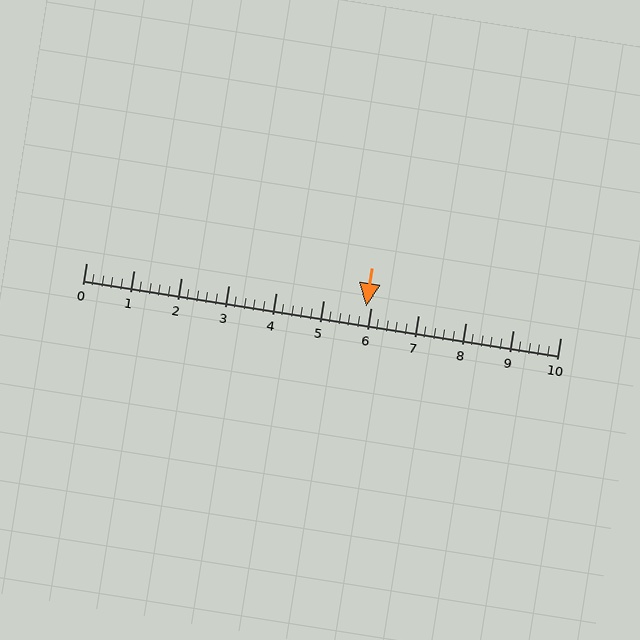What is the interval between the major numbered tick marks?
The major tick marks are spaced 1 units apart.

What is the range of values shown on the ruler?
The ruler shows values from 0 to 10.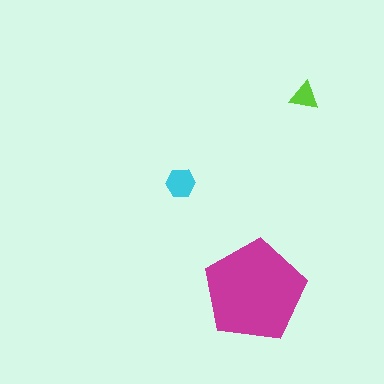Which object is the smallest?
The lime triangle.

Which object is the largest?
The magenta pentagon.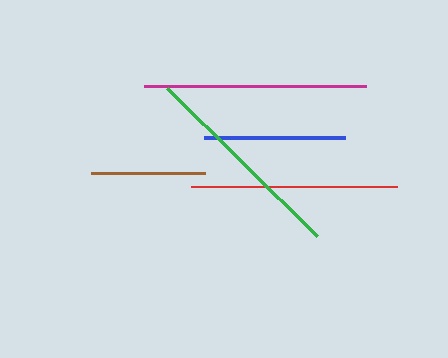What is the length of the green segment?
The green segment is approximately 211 pixels long.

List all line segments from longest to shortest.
From longest to shortest: magenta, green, red, blue, brown.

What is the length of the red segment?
The red segment is approximately 207 pixels long.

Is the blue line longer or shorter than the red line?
The red line is longer than the blue line.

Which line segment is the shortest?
The brown line is the shortest at approximately 113 pixels.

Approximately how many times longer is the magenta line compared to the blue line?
The magenta line is approximately 1.6 times the length of the blue line.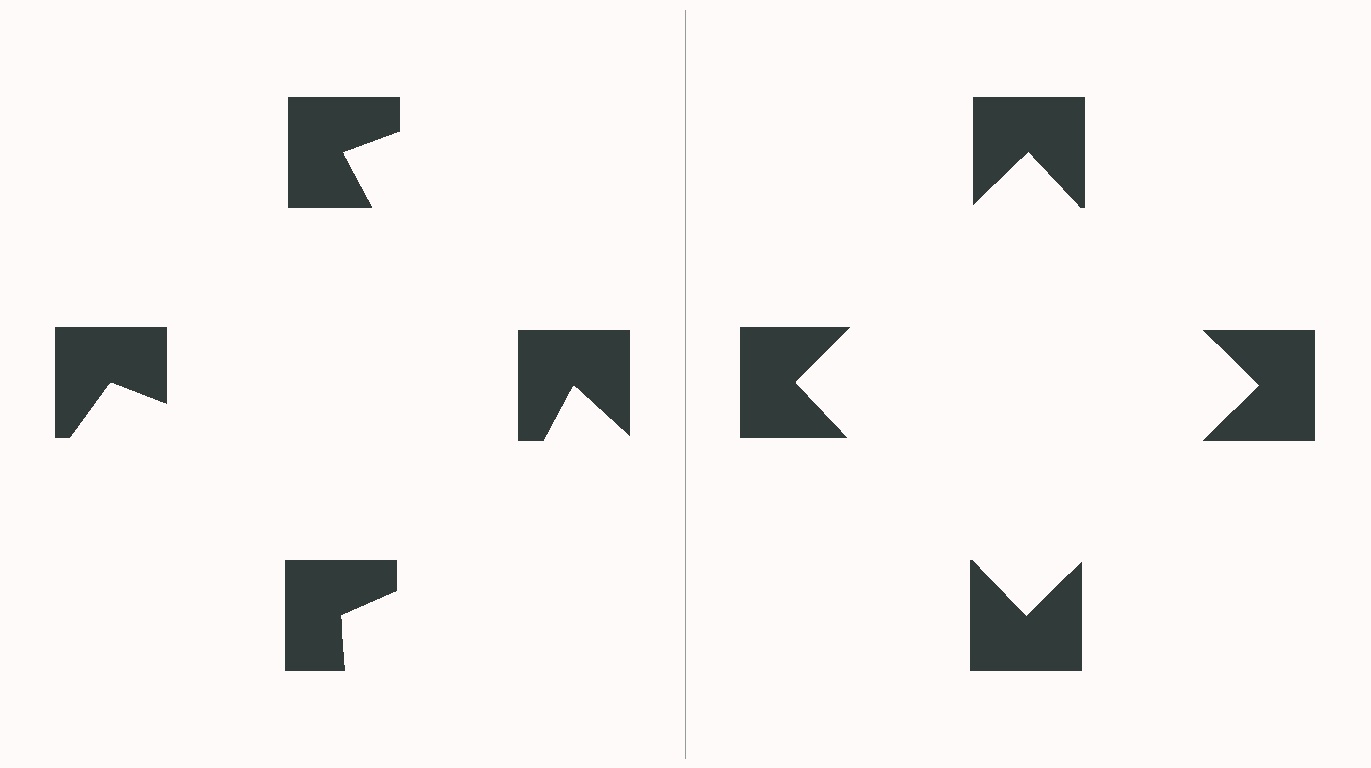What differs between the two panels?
The notched squares are positioned identically on both sides; only the wedge orientations differ. On the right they align to a square; on the left they are misaligned.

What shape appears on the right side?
An illusory square.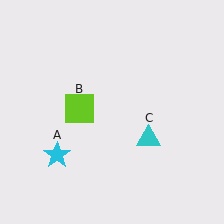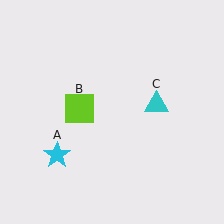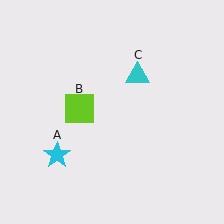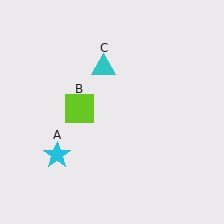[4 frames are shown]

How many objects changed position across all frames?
1 object changed position: cyan triangle (object C).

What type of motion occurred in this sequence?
The cyan triangle (object C) rotated counterclockwise around the center of the scene.